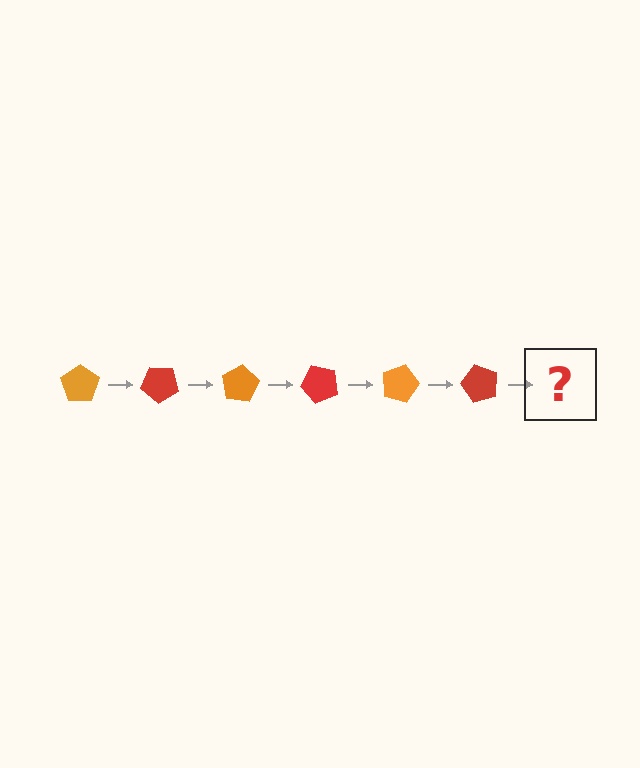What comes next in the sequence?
The next element should be an orange pentagon, rotated 240 degrees from the start.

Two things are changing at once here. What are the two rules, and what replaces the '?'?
The two rules are that it rotates 40 degrees each step and the color cycles through orange and red. The '?' should be an orange pentagon, rotated 240 degrees from the start.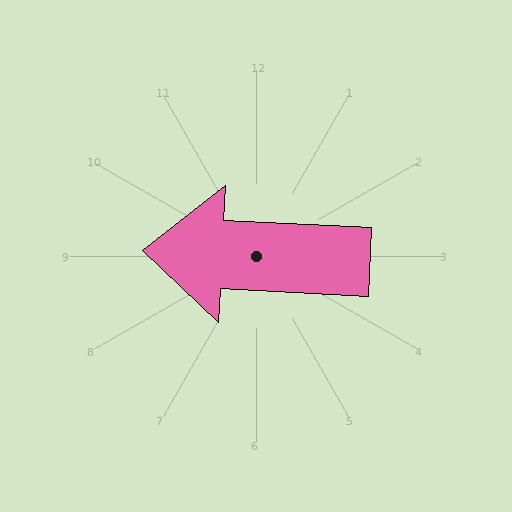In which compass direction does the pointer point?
West.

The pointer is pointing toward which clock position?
Roughly 9 o'clock.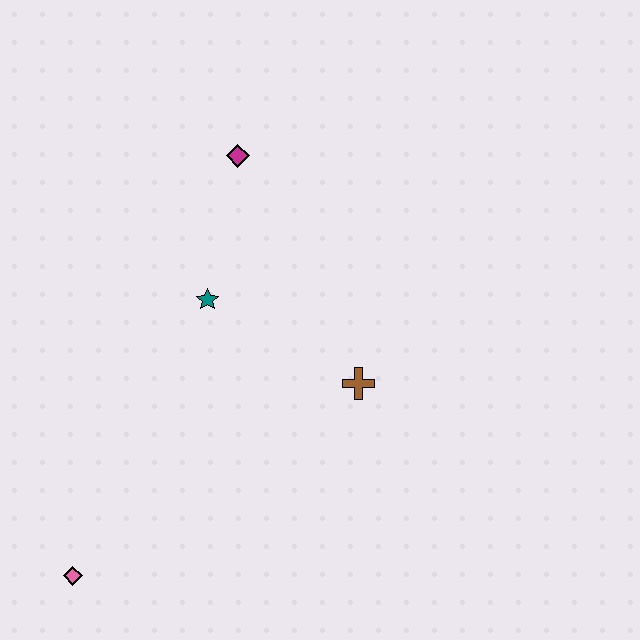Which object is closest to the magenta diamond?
The teal star is closest to the magenta diamond.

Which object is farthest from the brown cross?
The pink diamond is farthest from the brown cross.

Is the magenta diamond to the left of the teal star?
No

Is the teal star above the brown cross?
Yes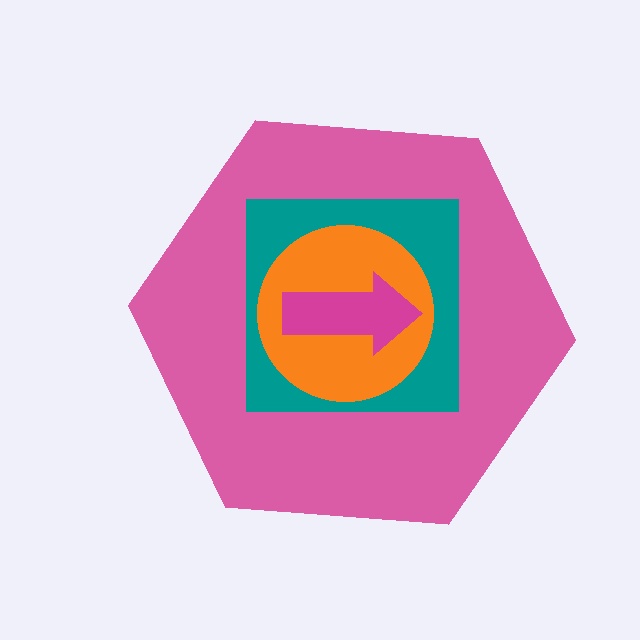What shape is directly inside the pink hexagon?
The teal square.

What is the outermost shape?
The pink hexagon.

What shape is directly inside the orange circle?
The magenta arrow.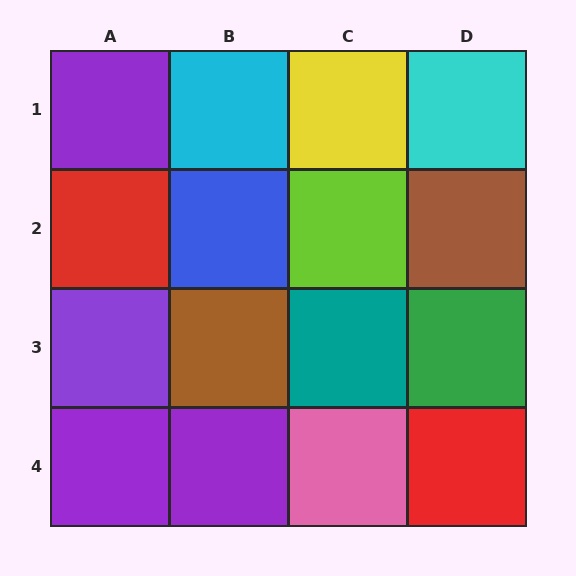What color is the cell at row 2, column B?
Blue.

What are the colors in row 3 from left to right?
Purple, brown, teal, green.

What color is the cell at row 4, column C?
Pink.